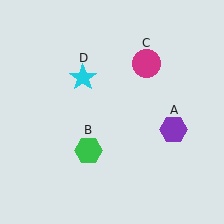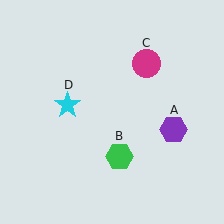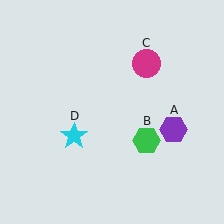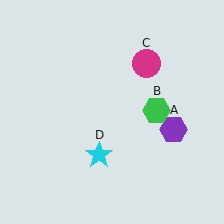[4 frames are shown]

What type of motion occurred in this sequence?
The green hexagon (object B), cyan star (object D) rotated counterclockwise around the center of the scene.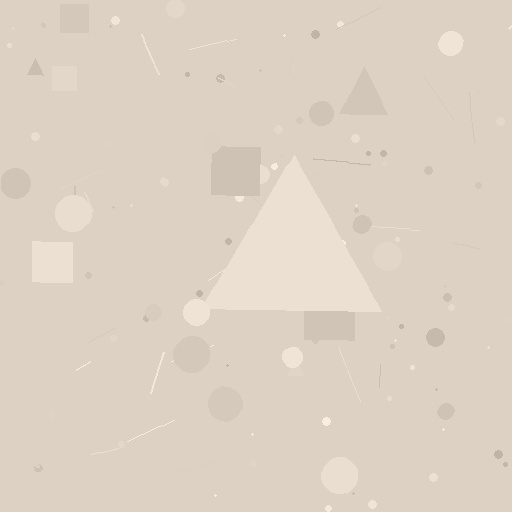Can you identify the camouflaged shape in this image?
The camouflaged shape is a triangle.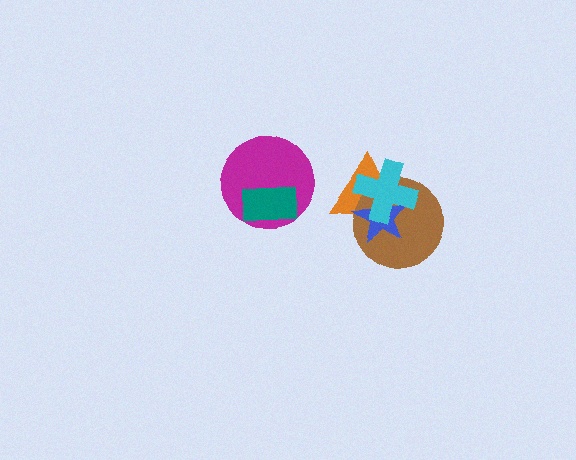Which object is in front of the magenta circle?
The teal rectangle is in front of the magenta circle.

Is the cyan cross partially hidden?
No, no other shape covers it.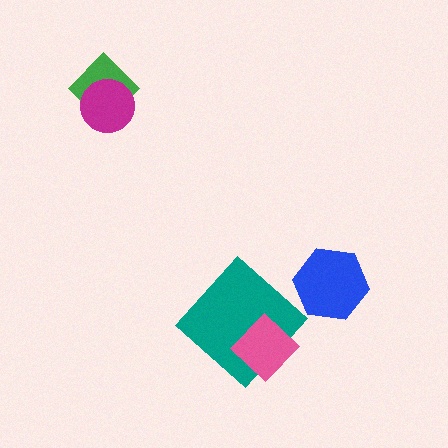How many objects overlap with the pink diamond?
1 object overlaps with the pink diamond.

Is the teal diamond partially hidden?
Yes, it is partially covered by another shape.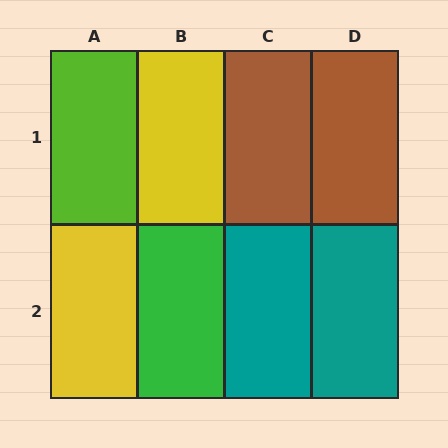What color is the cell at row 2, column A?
Yellow.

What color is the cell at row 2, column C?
Teal.